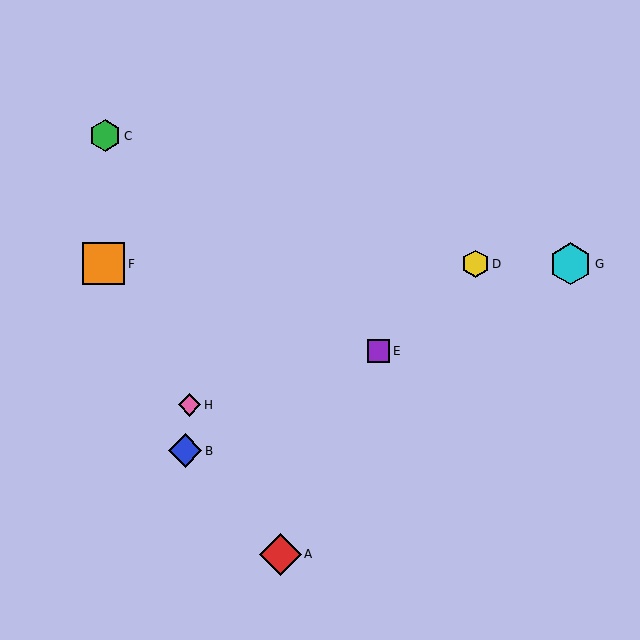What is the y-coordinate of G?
Object G is at y≈264.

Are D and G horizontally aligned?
Yes, both are at y≈264.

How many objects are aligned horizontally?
3 objects (D, F, G) are aligned horizontally.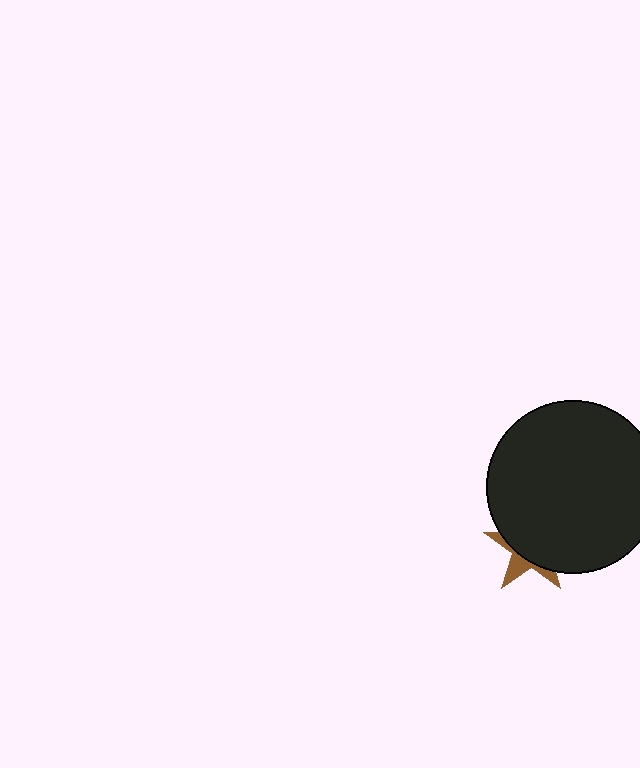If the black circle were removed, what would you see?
You would see the complete brown star.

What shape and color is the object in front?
The object in front is a black circle.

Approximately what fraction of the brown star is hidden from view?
Roughly 69% of the brown star is hidden behind the black circle.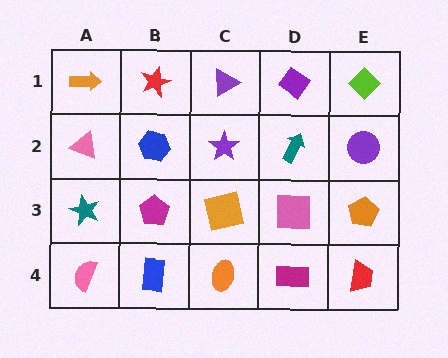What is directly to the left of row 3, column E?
A pink square.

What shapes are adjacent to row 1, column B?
A blue hexagon (row 2, column B), an orange arrow (row 1, column A), a purple triangle (row 1, column C).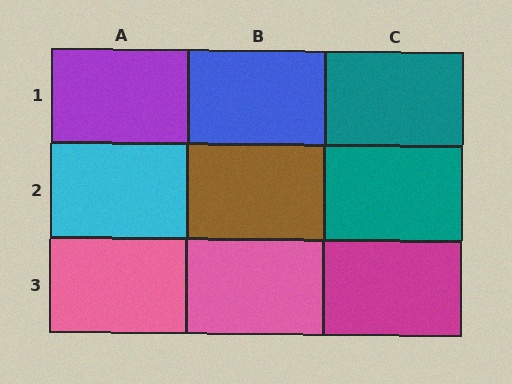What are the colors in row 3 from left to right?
Pink, pink, magenta.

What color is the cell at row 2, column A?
Cyan.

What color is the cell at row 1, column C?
Teal.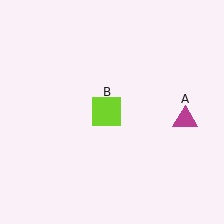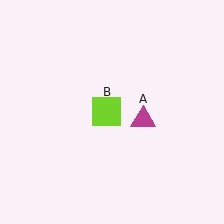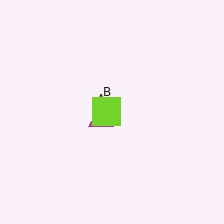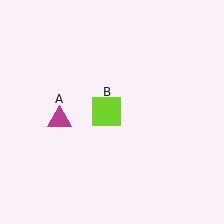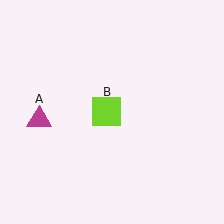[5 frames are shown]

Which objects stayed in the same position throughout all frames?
Lime square (object B) remained stationary.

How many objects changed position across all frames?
1 object changed position: magenta triangle (object A).